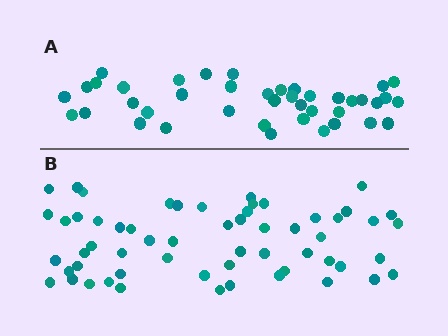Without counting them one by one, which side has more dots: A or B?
Region B (the bottom region) has more dots.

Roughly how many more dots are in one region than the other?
Region B has approximately 15 more dots than region A.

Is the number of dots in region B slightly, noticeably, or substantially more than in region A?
Region B has noticeably more, but not dramatically so. The ratio is roughly 1.4 to 1.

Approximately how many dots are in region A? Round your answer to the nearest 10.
About 40 dots. (The exact count is 41, which rounds to 40.)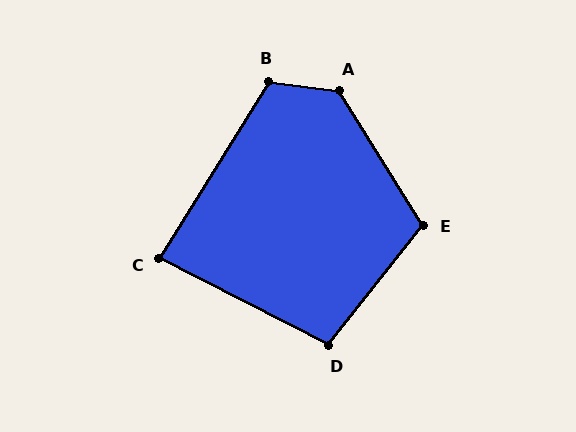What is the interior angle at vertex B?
Approximately 115 degrees (obtuse).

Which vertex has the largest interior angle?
A, at approximately 129 degrees.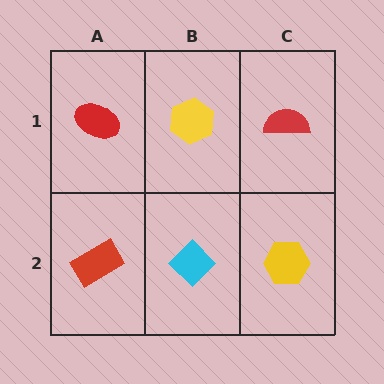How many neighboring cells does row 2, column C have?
2.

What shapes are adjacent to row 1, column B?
A cyan diamond (row 2, column B), a red ellipse (row 1, column A), a red semicircle (row 1, column C).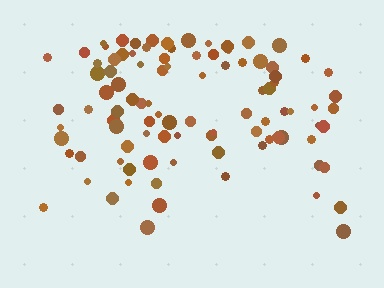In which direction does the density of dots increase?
From bottom to top, with the top side densest.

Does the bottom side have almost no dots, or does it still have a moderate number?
Still a moderate number, just noticeably fewer than the top.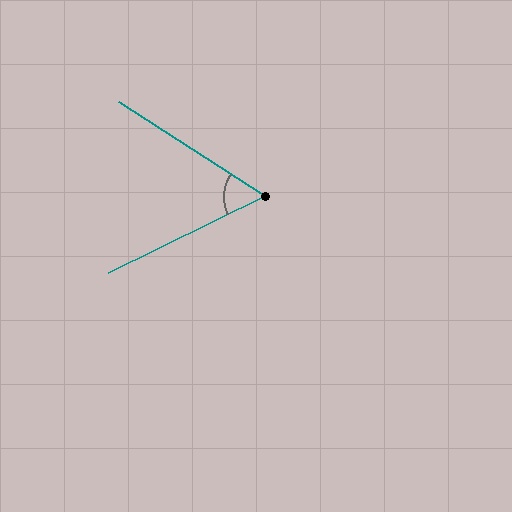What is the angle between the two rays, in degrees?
Approximately 59 degrees.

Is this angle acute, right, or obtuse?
It is acute.